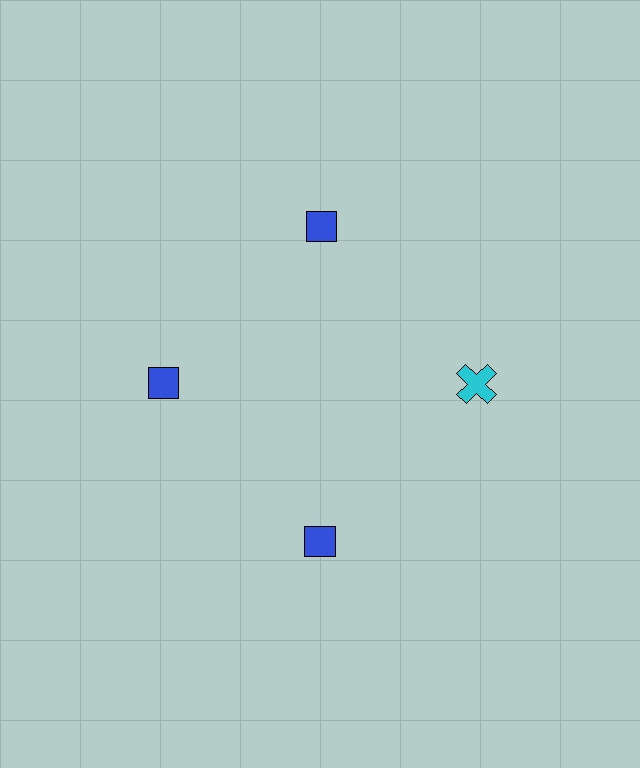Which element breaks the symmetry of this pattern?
The cyan cross at roughly the 3 o'clock position breaks the symmetry. All other shapes are blue diamonds.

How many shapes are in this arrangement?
There are 4 shapes arranged in a ring pattern.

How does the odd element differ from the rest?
It differs in both color (cyan instead of blue) and shape (cross instead of diamond).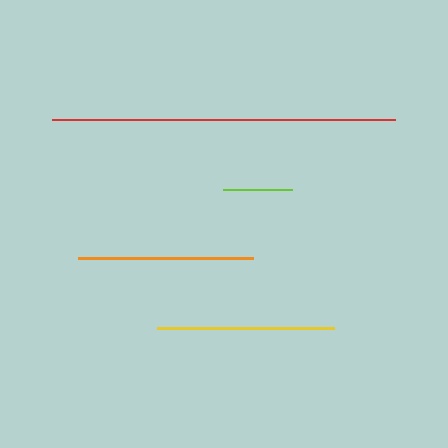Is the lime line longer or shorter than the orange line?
The orange line is longer than the lime line.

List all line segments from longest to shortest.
From longest to shortest: red, yellow, orange, lime.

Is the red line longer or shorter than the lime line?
The red line is longer than the lime line.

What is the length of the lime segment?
The lime segment is approximately 69 pixels long.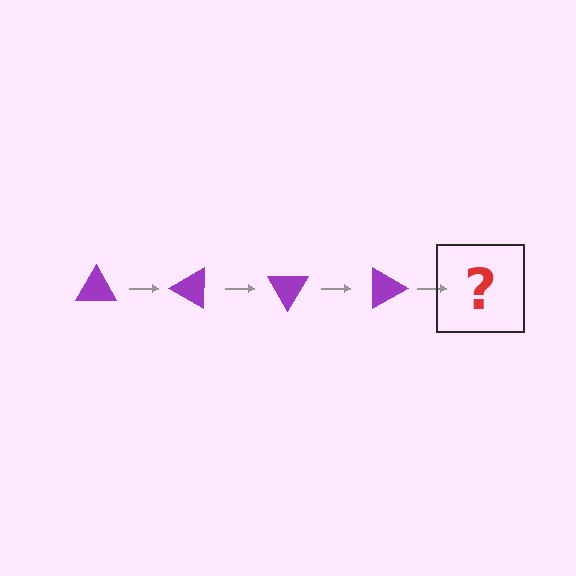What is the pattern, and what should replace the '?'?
The pattern is that the triangle rotates 30 degrees each step. The '?' should be a purple triangle rotated 120 degrees.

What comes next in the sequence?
The next element should be a purple triangle rotated 120 degrees.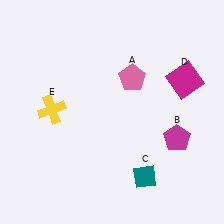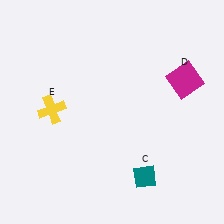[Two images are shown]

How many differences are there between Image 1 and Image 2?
There are 2 differences between the two images.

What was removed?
The magenta pentagon (B), the pink pentagon (A) were removed in Image 2.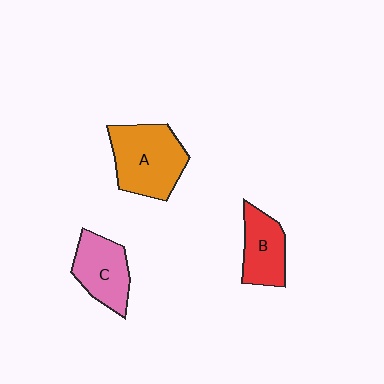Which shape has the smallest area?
Shape B (red).